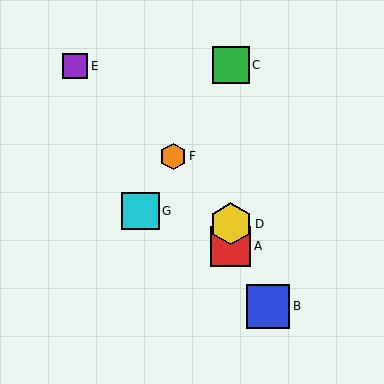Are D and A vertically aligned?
Yes, both are at x≈231.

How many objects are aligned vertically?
3 objects (A, C, D) are aligned vertically.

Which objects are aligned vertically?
Objects A, C, D are aligned vertically.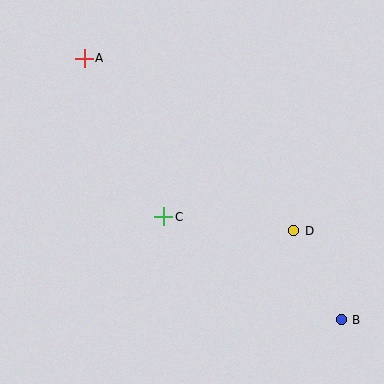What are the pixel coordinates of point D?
Point D is at (294, 231).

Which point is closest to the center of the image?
Point C at (164, 217) is closest to the center.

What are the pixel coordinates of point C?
Point C is at (164, 217).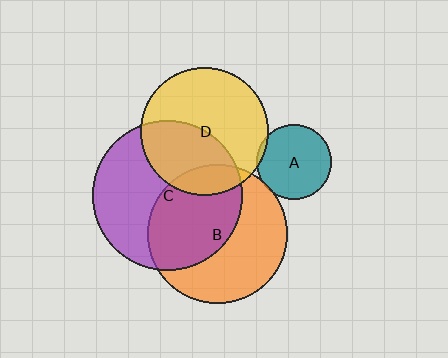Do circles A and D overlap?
Yes.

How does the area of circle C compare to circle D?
Approximately 1.4 times.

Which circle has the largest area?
Circle C (purple).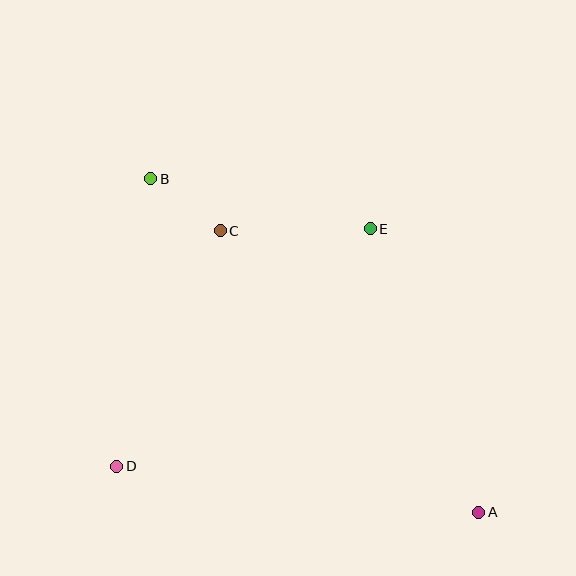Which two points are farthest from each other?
Points A and B are farthest from each other.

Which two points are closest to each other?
Points B and C are closest to each other.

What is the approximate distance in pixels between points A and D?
The distance between A and D is approximately 365 pixels.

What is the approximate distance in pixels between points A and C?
The distance between A and C is approximately 382 pixels.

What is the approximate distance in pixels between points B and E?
The distance between B and E is approximately 225 pixels.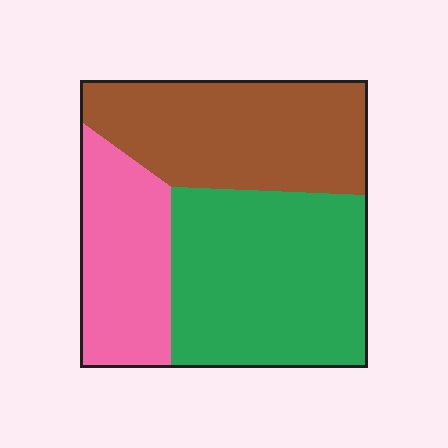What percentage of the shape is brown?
Brown takes up between a quarter and a half of the shape.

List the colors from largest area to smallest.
From largest to smallest: green, brown, pink.